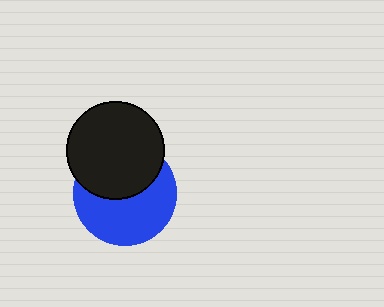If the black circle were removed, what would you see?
You would see the complete blue circle.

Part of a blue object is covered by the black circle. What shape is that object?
It is a circle.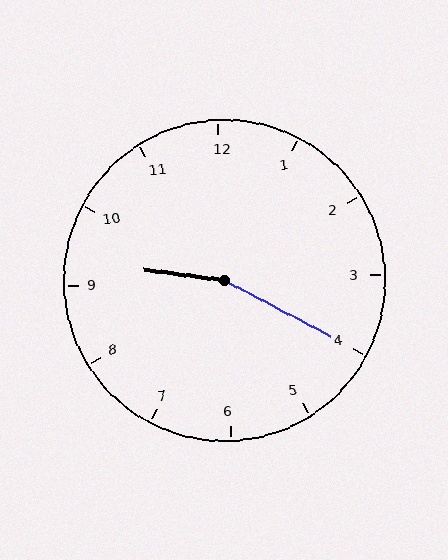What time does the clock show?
9:20.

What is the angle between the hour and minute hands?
Approximately 160 degrees.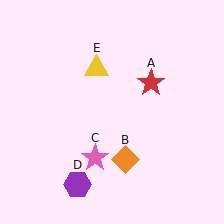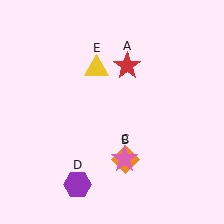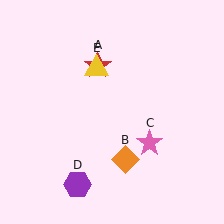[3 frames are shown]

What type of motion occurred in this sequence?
The red star (object A), pink star (object C) rotated counterclockwise around the center of the scene.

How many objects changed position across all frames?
2 objects changed position: red star (object A), pink star (object C).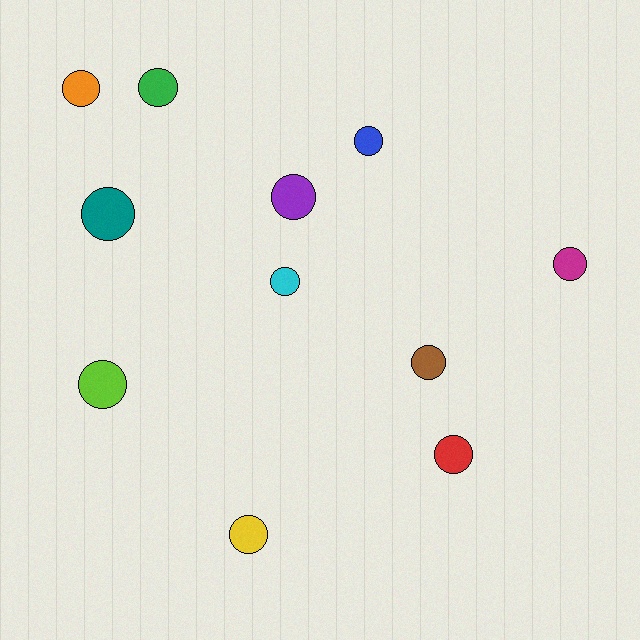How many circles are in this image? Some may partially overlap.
There are 11 circles.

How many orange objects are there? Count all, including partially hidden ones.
There is 1 orange object.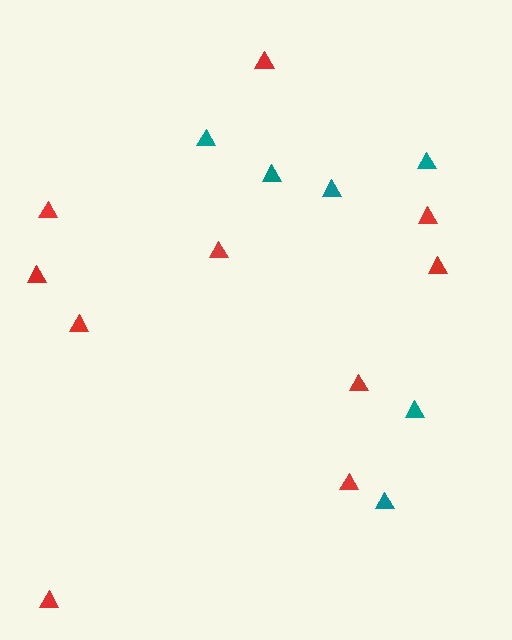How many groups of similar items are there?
There are 2 groups: one group of teal triangles (6) and one group of red triangles (10).